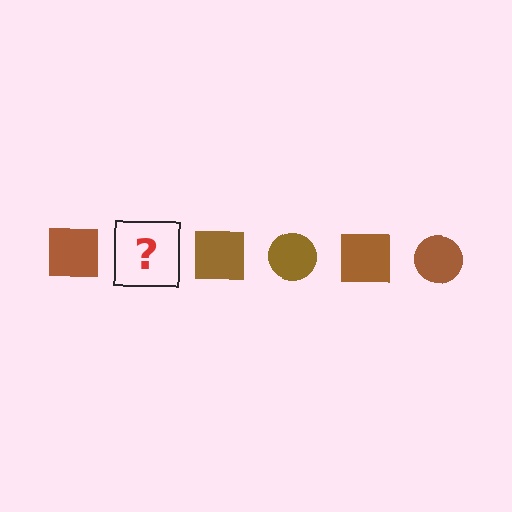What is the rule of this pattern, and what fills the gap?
The rule is that the pattern cycles through square, circle shapes in brown. The gap should be filled with a brown circle.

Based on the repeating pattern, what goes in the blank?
The blank should be a brown circle.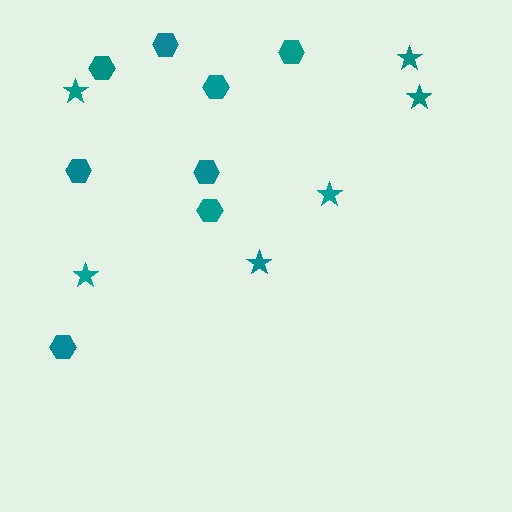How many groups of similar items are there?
There are 2 groups: one group of hexagons (8) and one group of stars (6).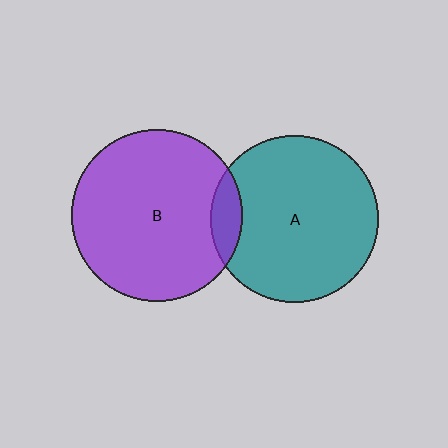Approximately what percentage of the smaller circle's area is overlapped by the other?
Approximately 10%.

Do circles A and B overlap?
Yes.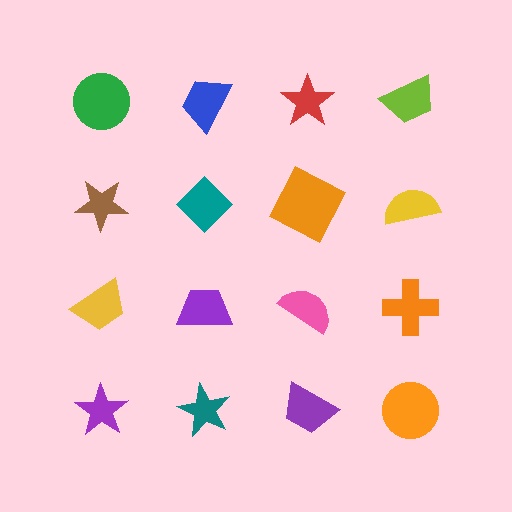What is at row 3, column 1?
A yellow trapezoid.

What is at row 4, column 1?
A purple star.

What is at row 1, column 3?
A red star.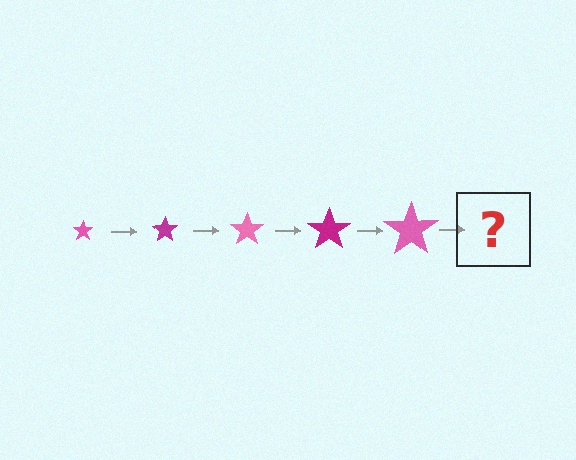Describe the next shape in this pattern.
It should be a magenta star, larger than the previous one.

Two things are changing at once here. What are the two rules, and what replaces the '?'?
The two rules are that the star grows larger each step and the color cycles through pink and magenta. The '?' should be a magenta star, larger than the previous one.